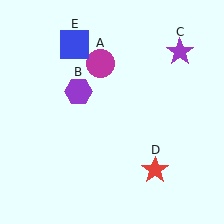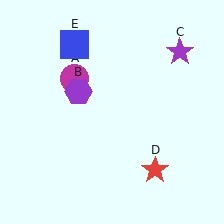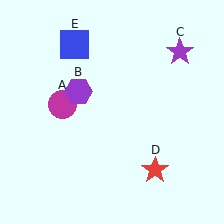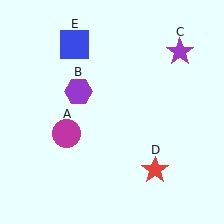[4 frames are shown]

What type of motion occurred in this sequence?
The magenta circle (object A) rotated counterclockwise around the center of the scene.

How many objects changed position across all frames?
1 object changed position: magenta circle (object A).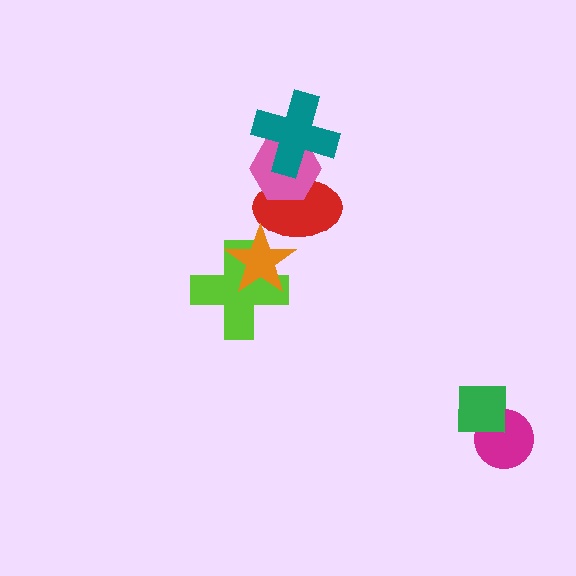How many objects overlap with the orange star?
2 objects overlap with the orange star.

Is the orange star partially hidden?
No, no other shape covers it.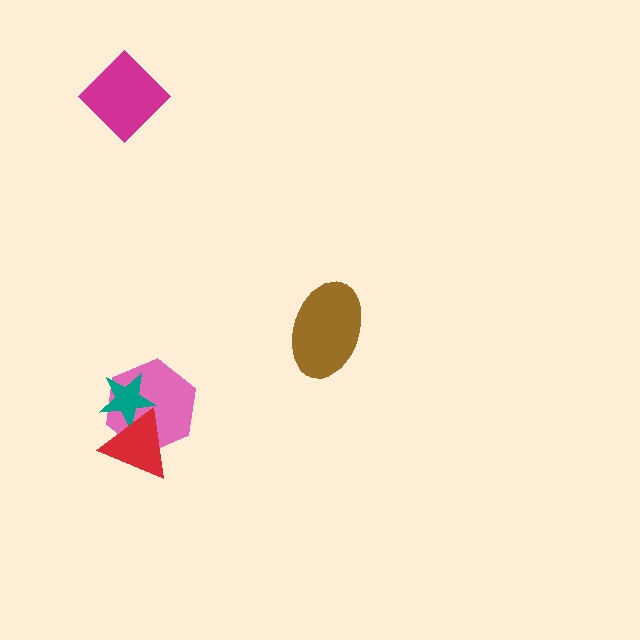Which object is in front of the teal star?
The red triangle is in front of the teal star.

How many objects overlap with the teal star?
2 objects overlap with the teal star.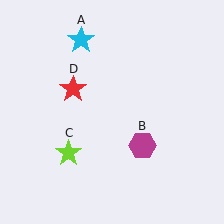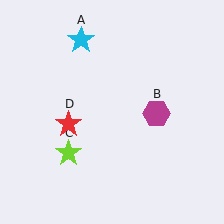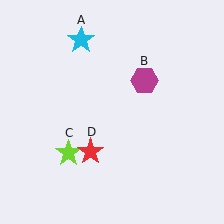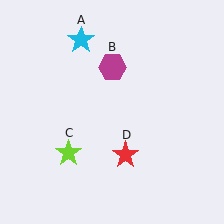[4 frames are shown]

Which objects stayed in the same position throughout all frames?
Cyan star (object A) and lime star (object C) remained stationary.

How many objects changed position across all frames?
2 objects changed position: magenta hexagon (object B), red star (object D).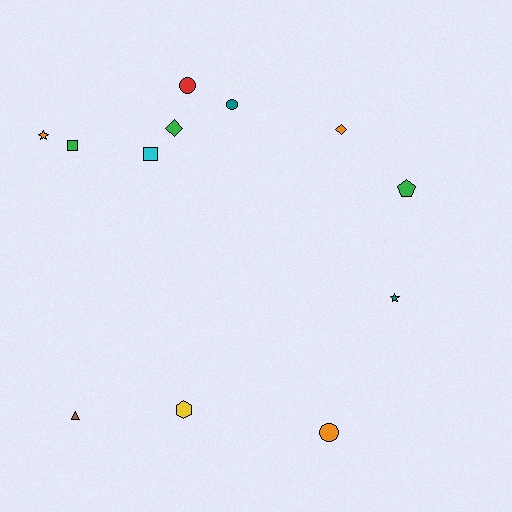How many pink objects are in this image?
There are no pink objects.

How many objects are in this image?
There are 12 objects.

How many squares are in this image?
There are 2 squares.